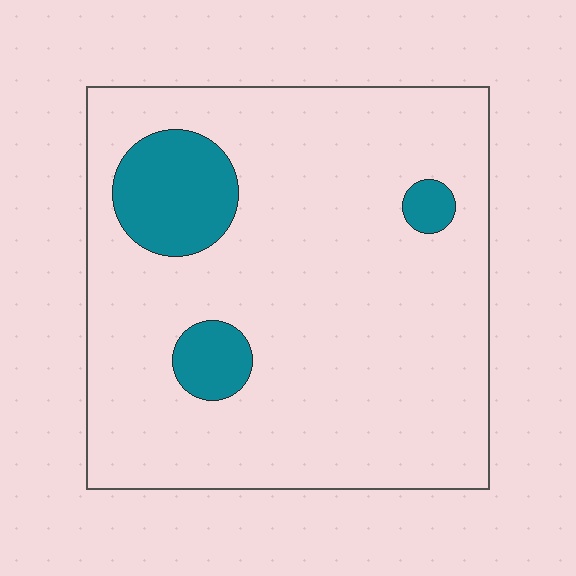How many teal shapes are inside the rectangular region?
3.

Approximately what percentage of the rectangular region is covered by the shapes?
Approximately 10%.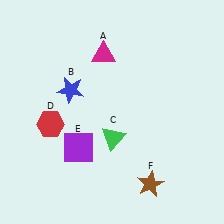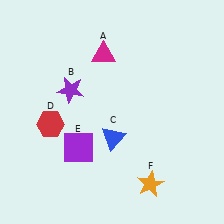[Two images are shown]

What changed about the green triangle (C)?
In Image 1, C is green. In Image 2, it changed to blue.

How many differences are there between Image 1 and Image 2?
There are 3 differences between the two images.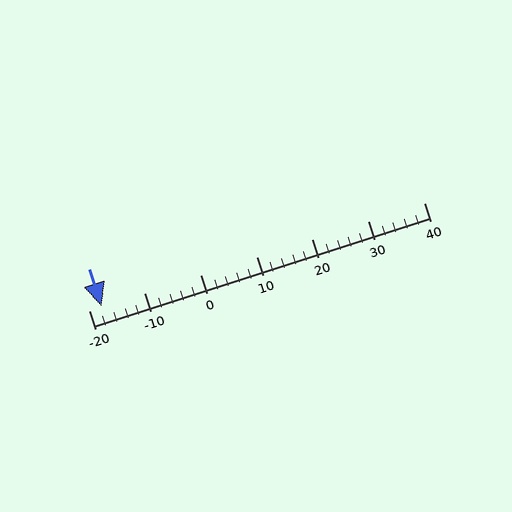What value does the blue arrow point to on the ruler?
The blue arrow points to approximately -18.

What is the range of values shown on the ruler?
The ruler shows values from -20 to 40.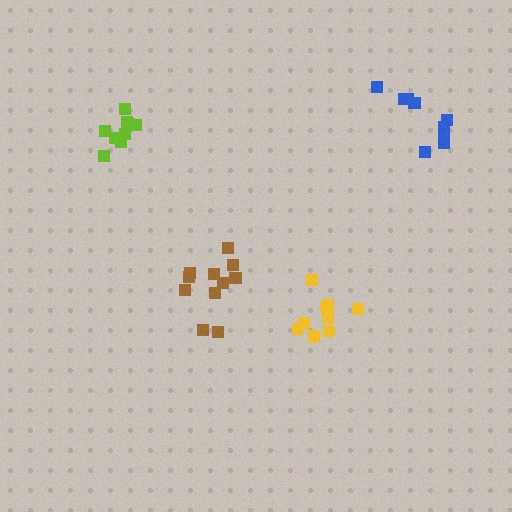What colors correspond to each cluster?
The clusters are colored: yellow, brown, blue, lime.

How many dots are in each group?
Group 1: 9 dots, Group 2: 11 dots, Group 3: 9 dots, Group 4: 10 dots (39 total).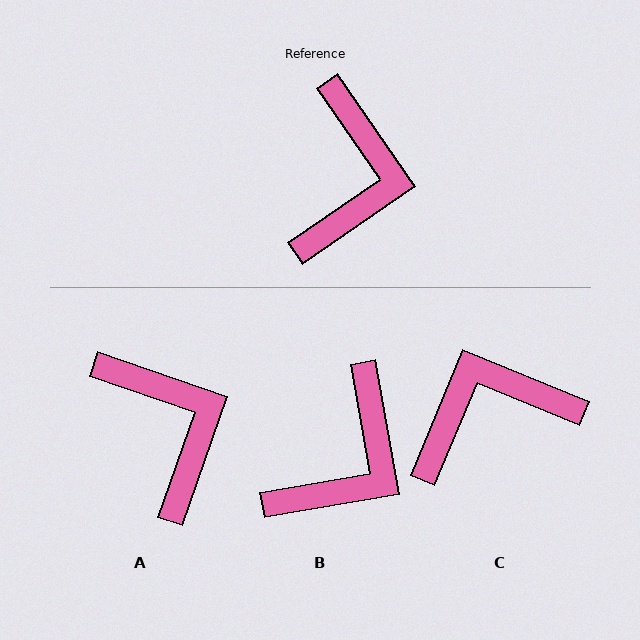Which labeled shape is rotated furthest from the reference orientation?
C, about 123 degrees away.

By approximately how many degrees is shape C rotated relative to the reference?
Approximately 123 degrees counter-clockwise.